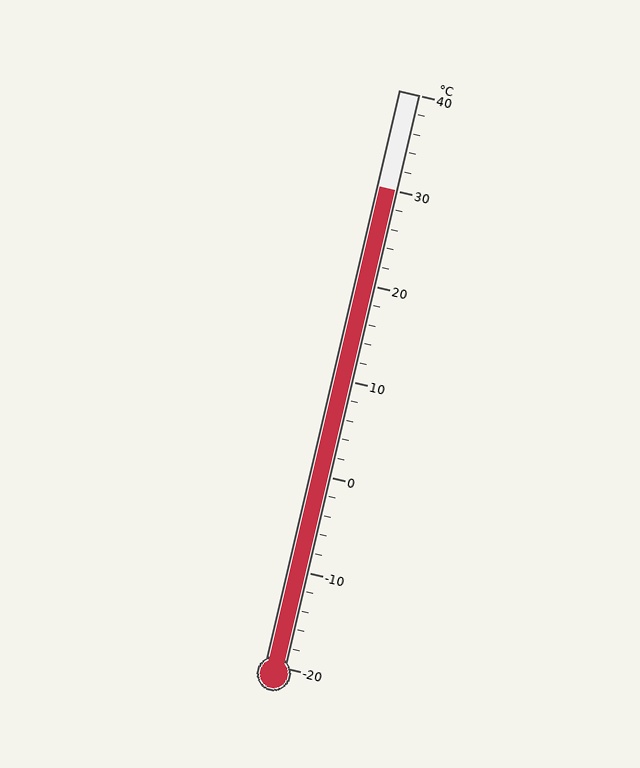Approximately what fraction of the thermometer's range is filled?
The thermometer is filled to approximately 85% of its range.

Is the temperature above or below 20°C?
The temperature is above 20°C.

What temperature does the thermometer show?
The thermometer shows approximately 30°C.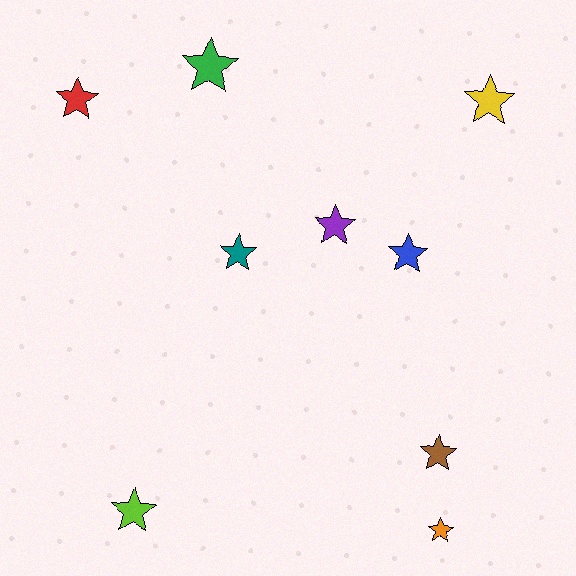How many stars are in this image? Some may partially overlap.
There are 9 stars.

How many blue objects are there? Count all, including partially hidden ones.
There is 1 blue object.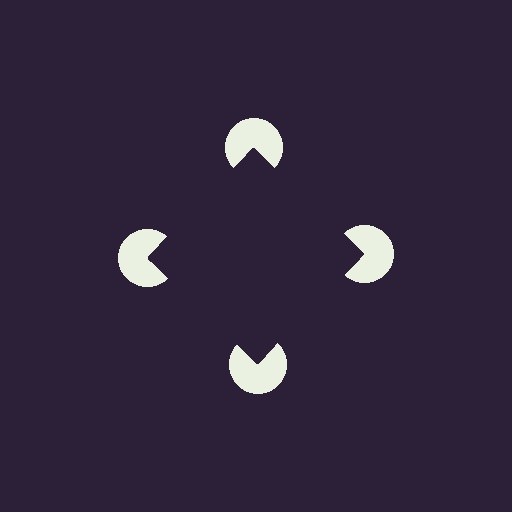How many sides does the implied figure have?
4 sides.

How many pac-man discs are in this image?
There are 4 — one at each vertex of the illusory square.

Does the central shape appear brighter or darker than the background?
It typically appears slightly darker than the background, even though no actual brightness change is drawn.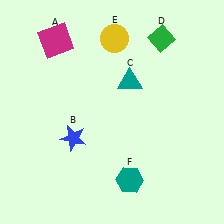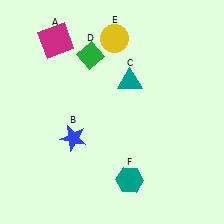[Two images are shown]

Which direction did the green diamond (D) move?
The green diamond (D) moved left.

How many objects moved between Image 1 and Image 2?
1 object moved between the two images.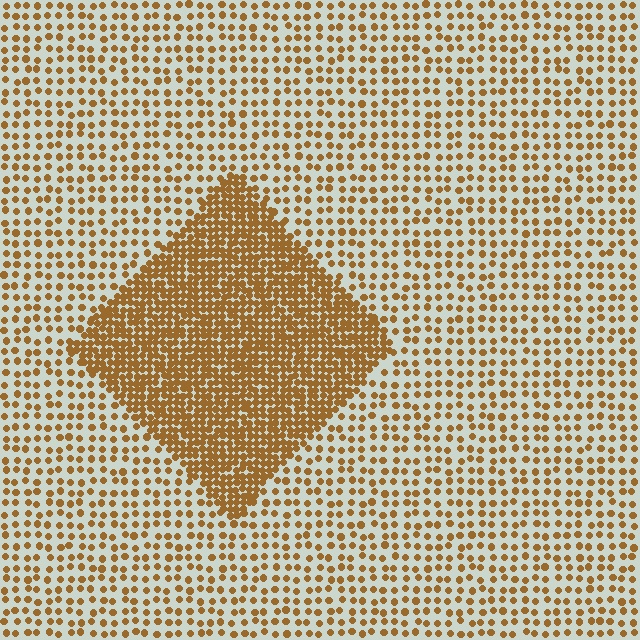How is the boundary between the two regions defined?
The boundary is defined by a change in element density (approximately 2.6x ratio). All elements are the same color, size, and shape.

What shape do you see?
I see a diamond.